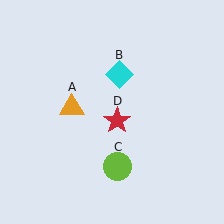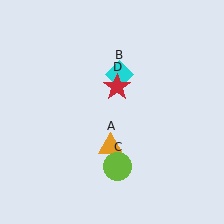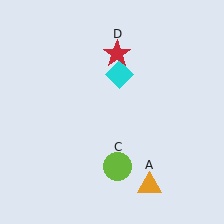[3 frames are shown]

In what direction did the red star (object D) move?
The red star (object D) moved up.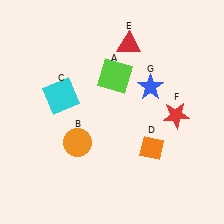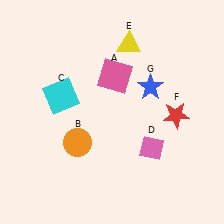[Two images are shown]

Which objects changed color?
A changed from lime to pink. D changed from orange to pink. E changed from red to yellow.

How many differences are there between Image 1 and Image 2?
There are 3 differences between the two images.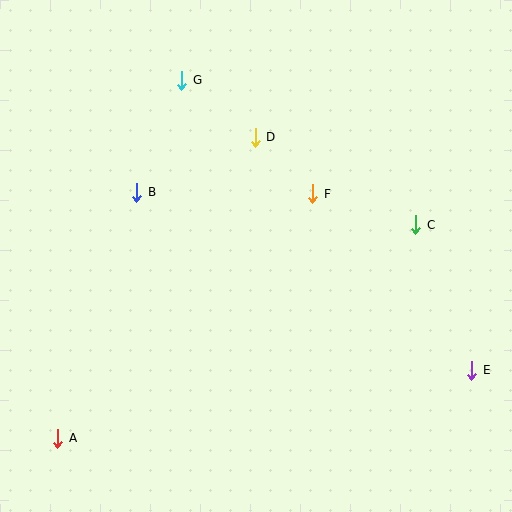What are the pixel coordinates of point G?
Point G is at (182, 80).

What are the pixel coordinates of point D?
Point D is at (255, 137).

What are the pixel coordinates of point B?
Point B is at (137, 192).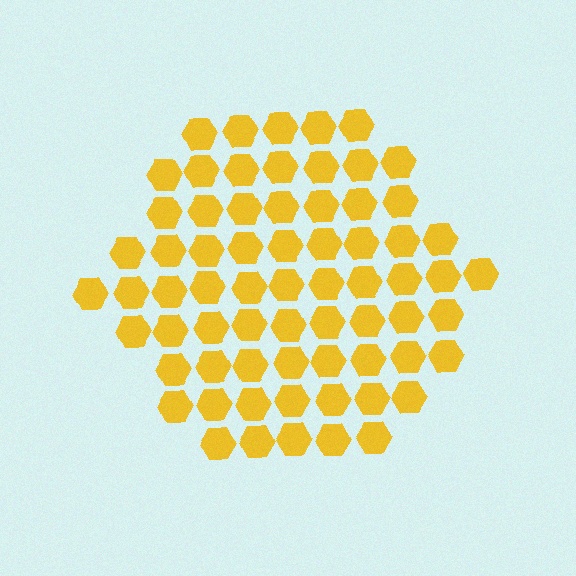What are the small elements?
The small elements are hexagons.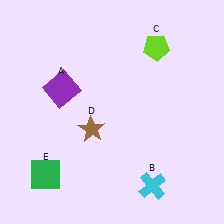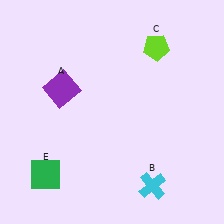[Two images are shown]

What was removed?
The brown star (D) was removed in Image 2.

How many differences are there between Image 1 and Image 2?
There is 1 difference between the two images.